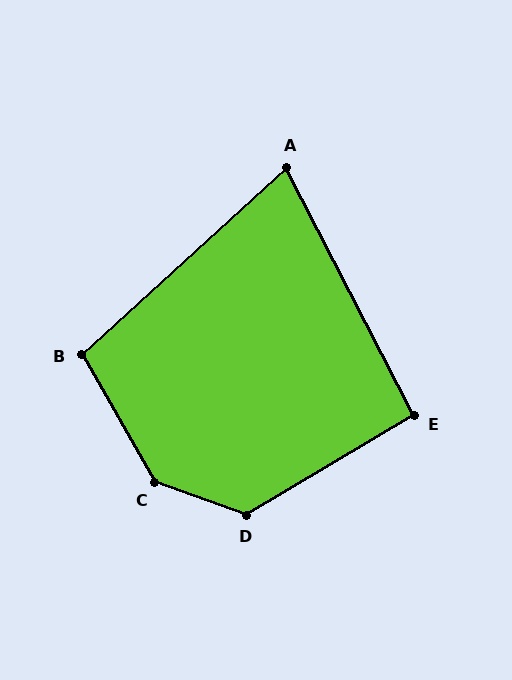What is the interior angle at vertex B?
Approximately 103 degrees (obtuse).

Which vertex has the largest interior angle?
C, at approximately 139 degrees.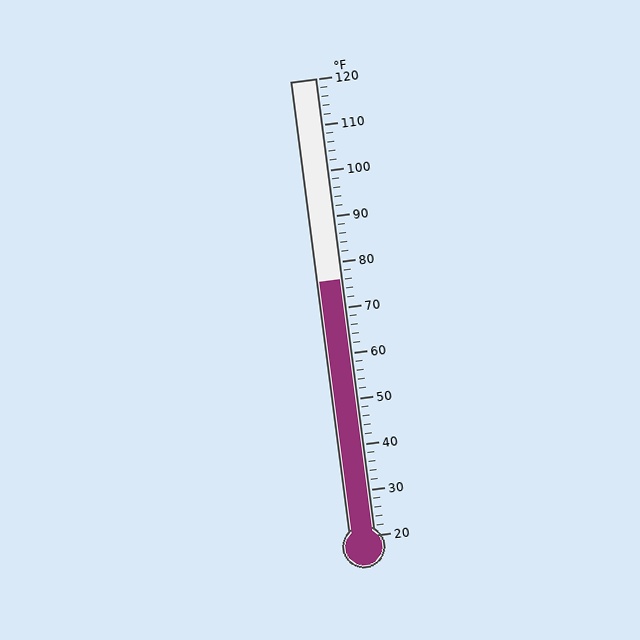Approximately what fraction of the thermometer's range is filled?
The thermometer is filled to approximately 55% of its range.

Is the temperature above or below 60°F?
The temperature is above 60°F.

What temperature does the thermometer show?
The thermometer shows approximately 76°F.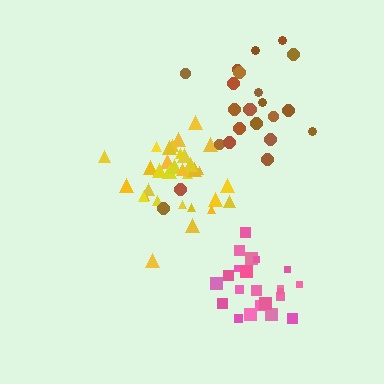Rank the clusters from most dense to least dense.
yellow, pink, brown.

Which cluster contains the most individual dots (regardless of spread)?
Yellow (33).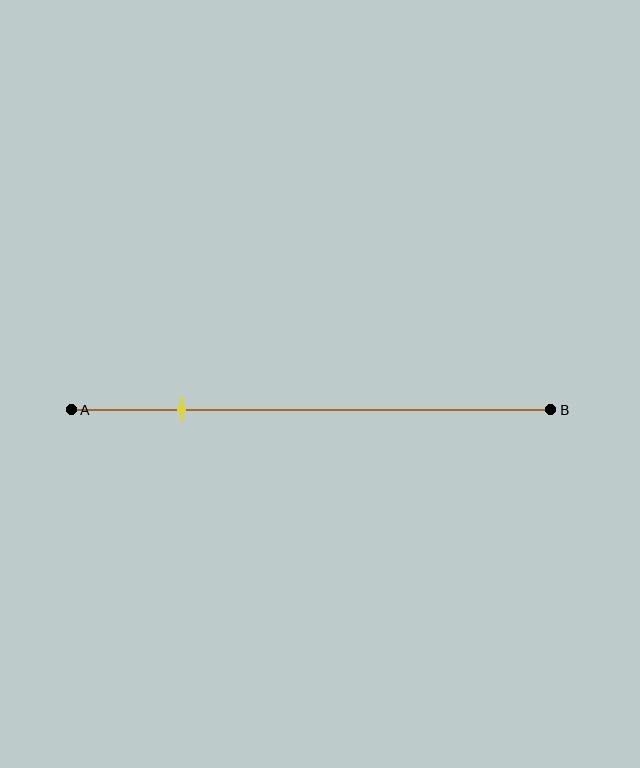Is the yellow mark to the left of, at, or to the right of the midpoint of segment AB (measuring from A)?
The yellow mark is to the left of the midpoint of segment AB.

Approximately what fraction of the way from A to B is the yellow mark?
The yellow mark is approximately 25% of the way from A to B.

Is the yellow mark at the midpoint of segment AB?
No, the mark is at about 25% from A, not at the 50% midpoint.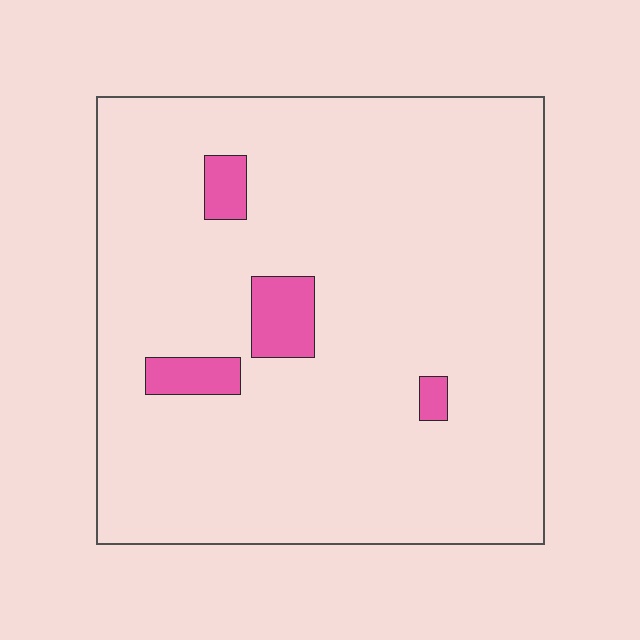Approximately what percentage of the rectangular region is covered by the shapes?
Approximately 5%.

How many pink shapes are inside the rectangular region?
4.